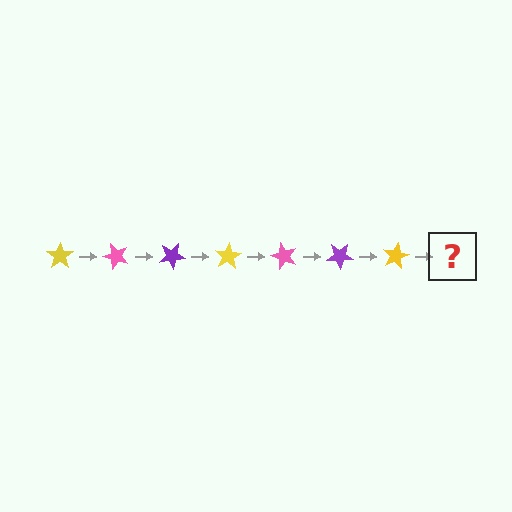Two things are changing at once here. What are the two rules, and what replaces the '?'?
The two rules are that it rotates 50 degrees each step and the color cycles through yellow, pink, and purple. The '?' should be a pink star, rotated 350 degrees from the start.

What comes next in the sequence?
The next element should be a pink star, rotated 350 degrees from the start.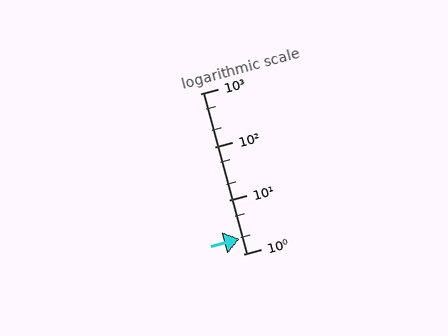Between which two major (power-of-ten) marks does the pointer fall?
The pointer is between 1 and 10.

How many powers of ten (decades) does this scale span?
The scale spans 3 decades, from 1 to 1000.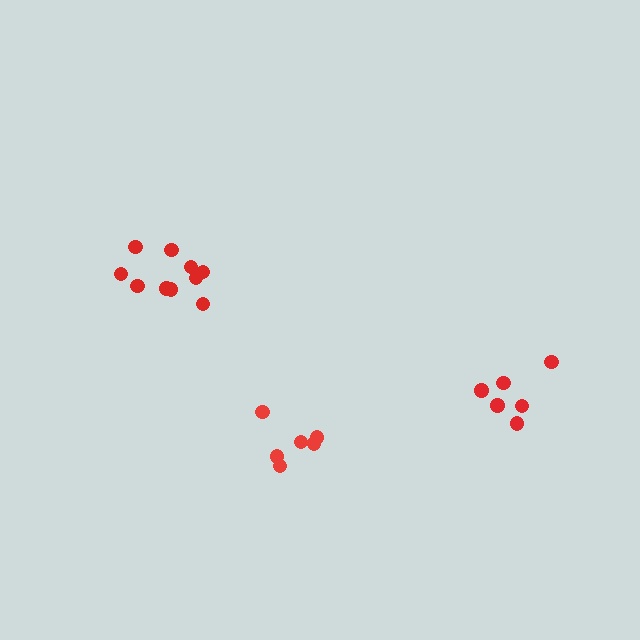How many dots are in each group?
Group 1: 10 dots, Group 2: 6 dots, Group 3: 6 dots (22 total).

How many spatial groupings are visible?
There are 3 spatial groupings.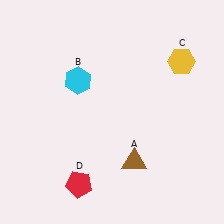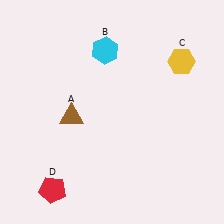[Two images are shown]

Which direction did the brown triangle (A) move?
The brown triangle (A) moved left.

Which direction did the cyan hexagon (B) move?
The cyan hexagon (B) moved up.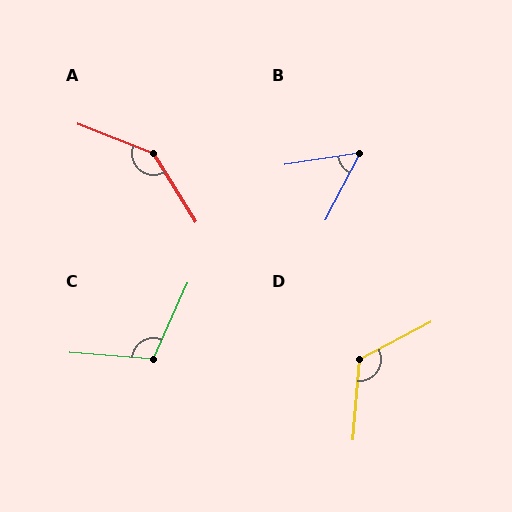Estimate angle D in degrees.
Approximately 123 degrees.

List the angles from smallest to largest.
B (54°), C (109°), D (123°), A (143°).